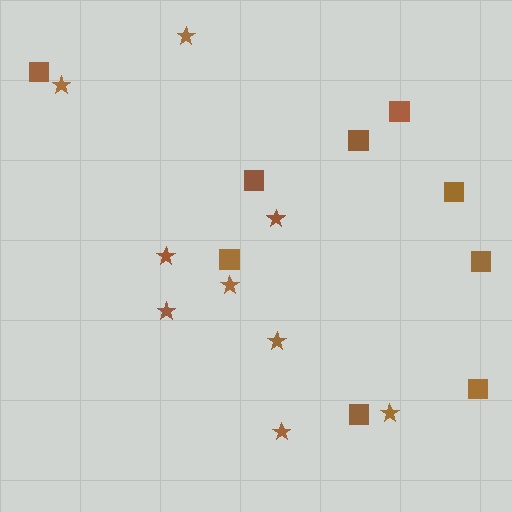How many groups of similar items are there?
There are 2 groups: one group of squares (9) and one group of stars (9).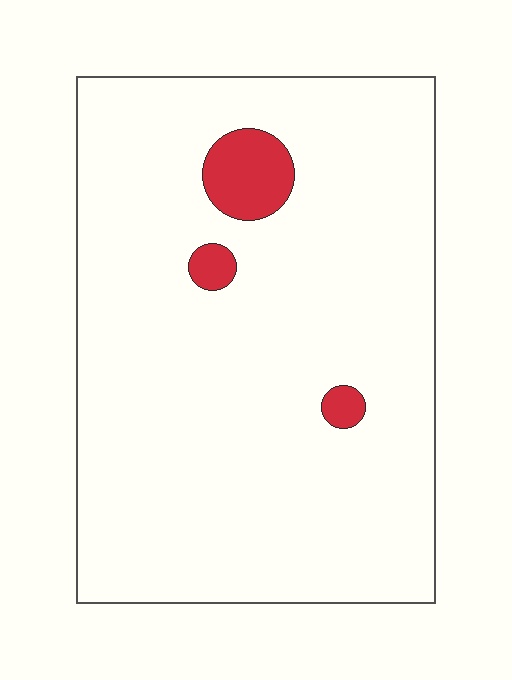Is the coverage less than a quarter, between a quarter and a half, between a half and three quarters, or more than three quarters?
Less than a quarter.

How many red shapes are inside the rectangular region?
3.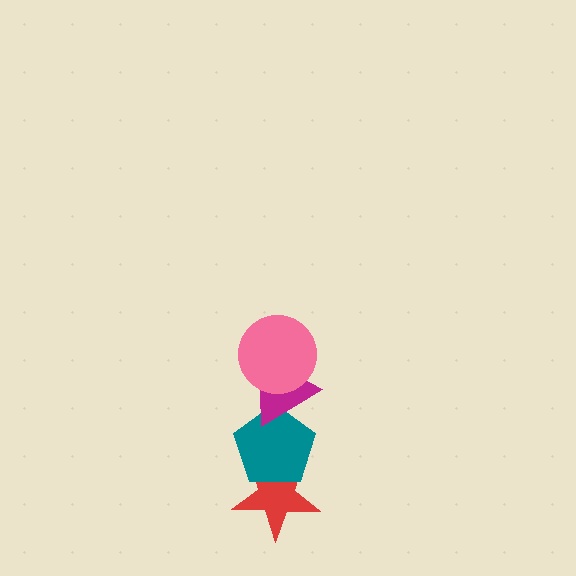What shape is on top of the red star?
The teal pentagon is on top of the red star.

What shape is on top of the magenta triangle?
The pink circle is on top of the magenta triangle.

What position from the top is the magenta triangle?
The magenta triangle is 2nd from the top.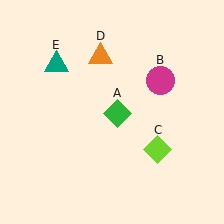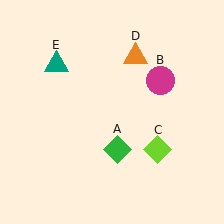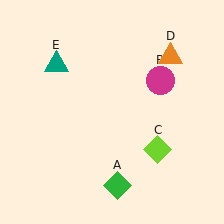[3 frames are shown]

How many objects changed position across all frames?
2 objects changed position: green diamond (object A), orange triangle (object D).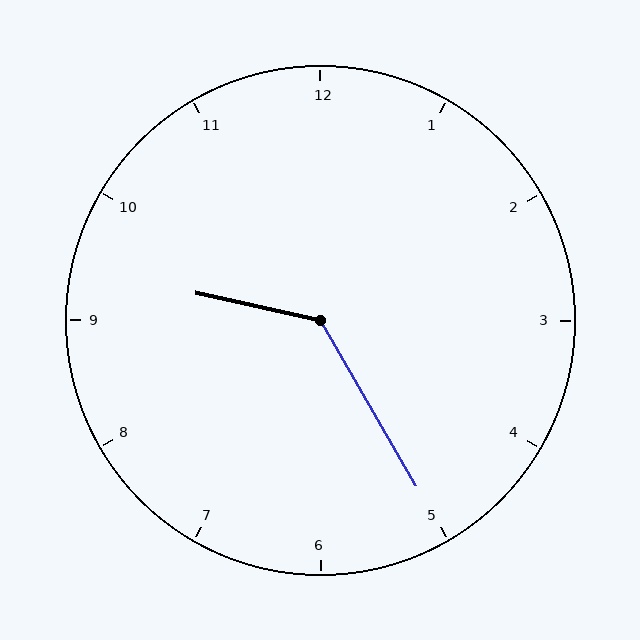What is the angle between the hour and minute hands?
Approximately 132 degrees.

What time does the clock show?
9:25.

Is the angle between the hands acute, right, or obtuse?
It is obtuse.